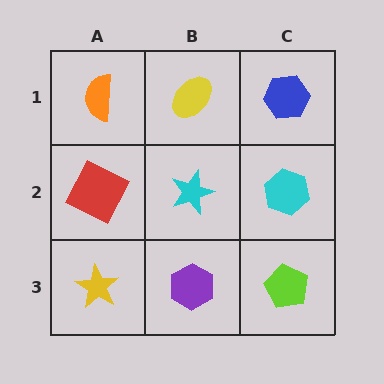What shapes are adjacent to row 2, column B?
A yellow ellipse (row 1, column B), a purple hexagon (row 3, column B), a red square (row 2, column A), a cyan hexagon (row 2, column C).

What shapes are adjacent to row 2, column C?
A blue hexagon (row 1, column C), a lime pentagon (row 3, column C), a cyan star (row 2, column B).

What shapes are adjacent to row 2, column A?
An orange semicircle (row 1, column A), a yellow star (row 3, column A), a cyan star (row 2, column B).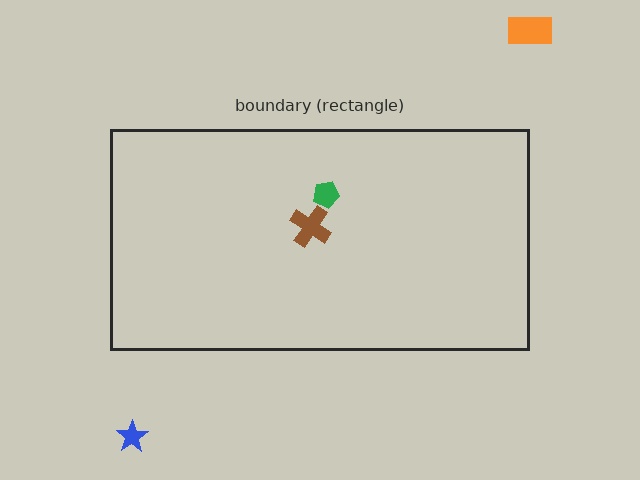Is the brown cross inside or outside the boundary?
Inside.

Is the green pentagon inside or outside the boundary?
Inside.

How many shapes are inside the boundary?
2 inside, 2 outside.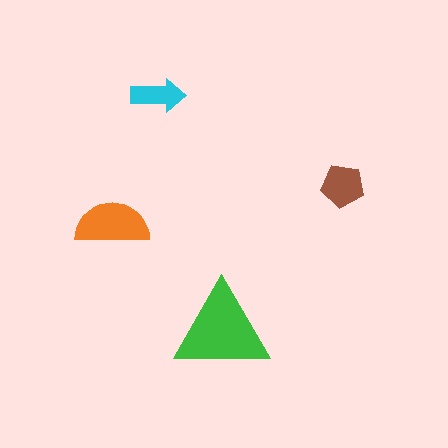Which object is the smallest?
The cyan arrow.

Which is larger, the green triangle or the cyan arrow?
The green triangle.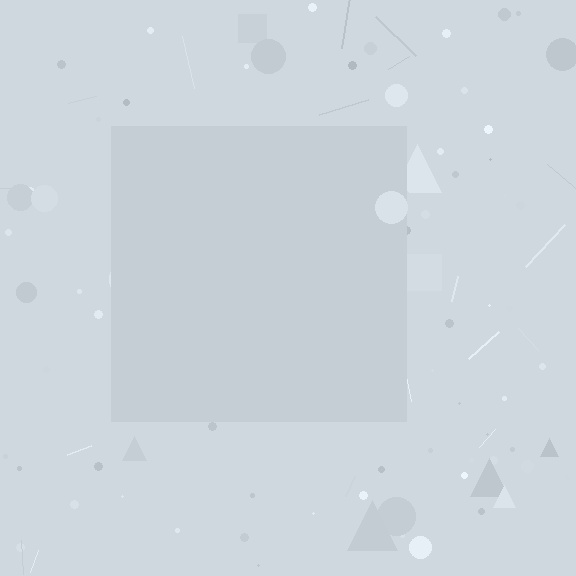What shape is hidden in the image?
A square is hidden in the image.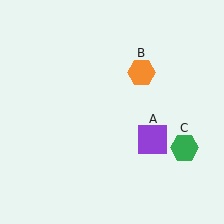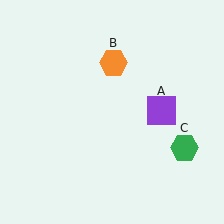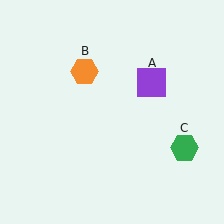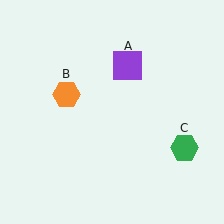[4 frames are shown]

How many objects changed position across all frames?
2 objects changed position: purple square (object A), orange hexagon (object B).